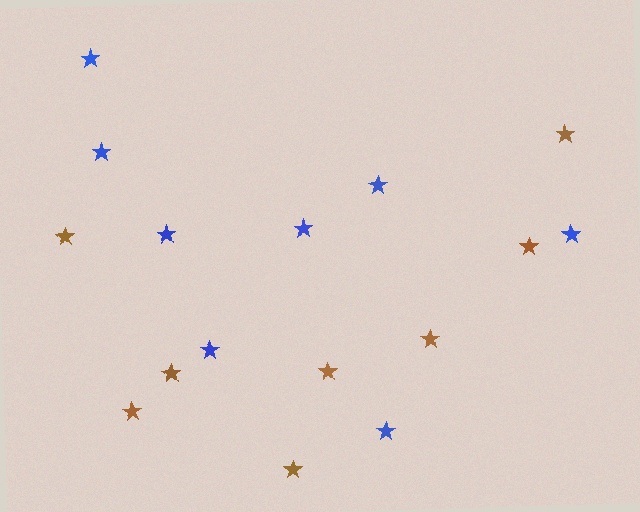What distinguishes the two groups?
There are 2 groups: one group of brown stars (8) and one group of blue stars (8).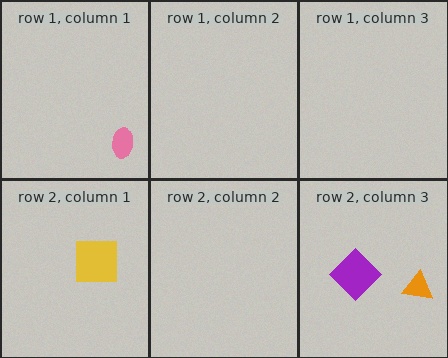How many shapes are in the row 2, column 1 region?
1.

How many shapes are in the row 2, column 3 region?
2.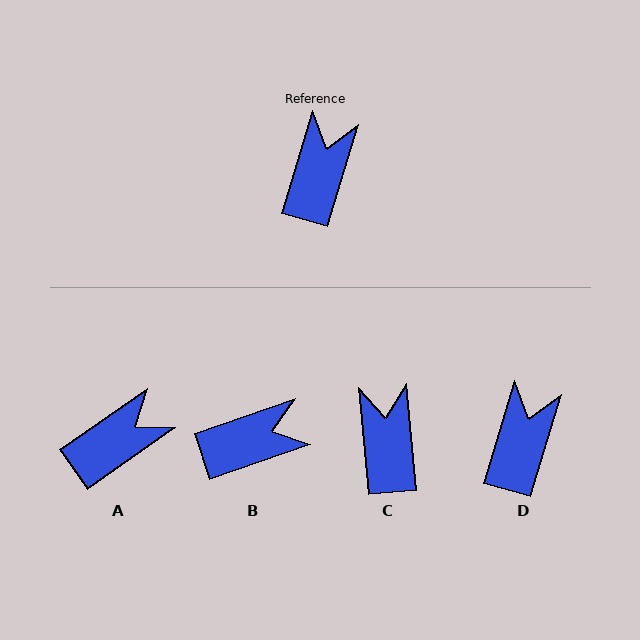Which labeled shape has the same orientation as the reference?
D.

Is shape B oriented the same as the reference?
No, it is off by about 54 degrees.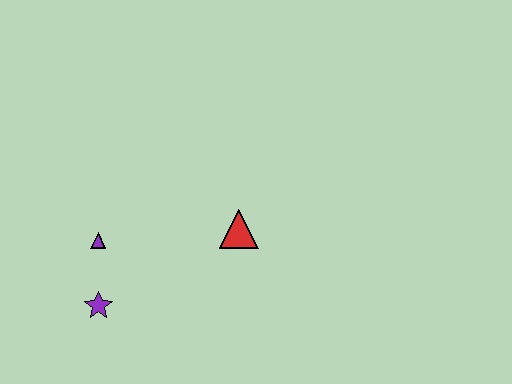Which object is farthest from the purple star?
The red triangle is farthest from the purple star.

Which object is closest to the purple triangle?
The purple star is closest to the purple triangle.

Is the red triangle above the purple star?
Yes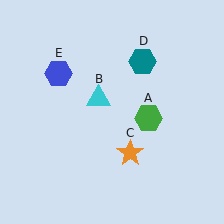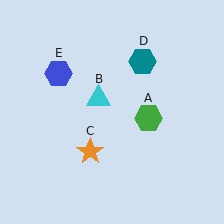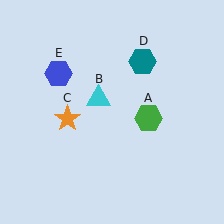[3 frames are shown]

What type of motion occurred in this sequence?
The orange star (object C) rotated clockwise around the center of the scene.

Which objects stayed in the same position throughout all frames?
Green hexagon (object A) and cyan triangle (object B) and teal hexagon (object D) and blue hexagon (object E) remained stationary.